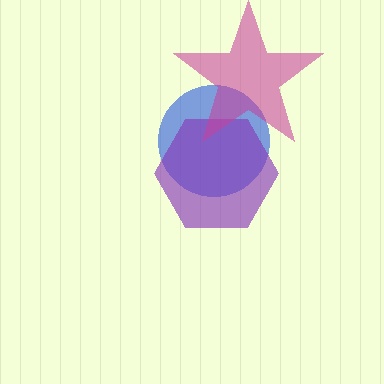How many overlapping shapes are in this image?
There are 3 overlapping shapes in the image.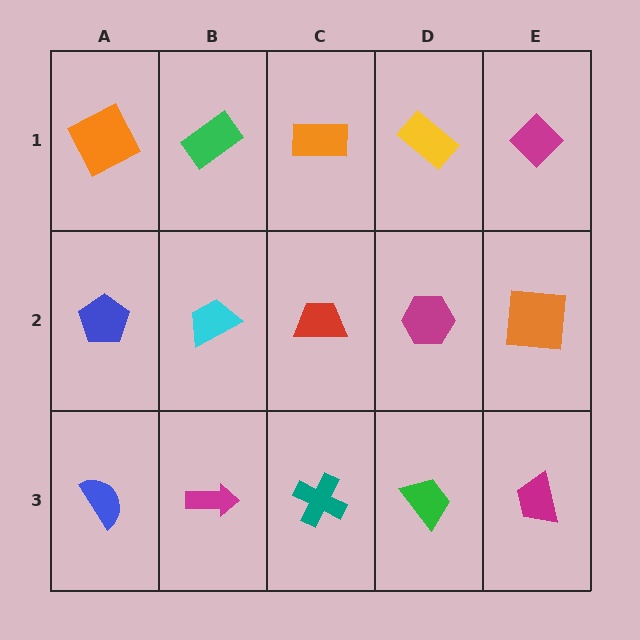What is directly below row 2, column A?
A blue semicircle.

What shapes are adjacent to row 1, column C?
A red trapezoid (row 2, column C), a green rectangle (row 1, column B), a yellow rectangle (row 1, column D).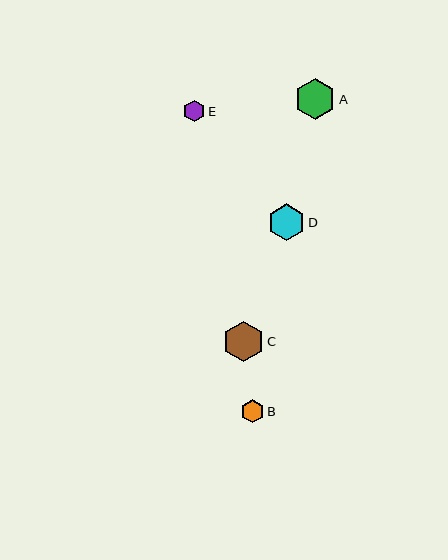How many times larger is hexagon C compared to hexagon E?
Hexagon C is approximately 1.9 times the size of hexagon E.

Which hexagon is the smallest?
Hexagon E is the smallest with a size of approximately 21 pixels.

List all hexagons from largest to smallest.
From largest to smallest: A, C, D, B, E.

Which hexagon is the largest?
Hexagon A is the largest with a size of approximately 41 pixels.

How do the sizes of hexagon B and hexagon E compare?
Hexagon B and hexagon E are approximately the same size.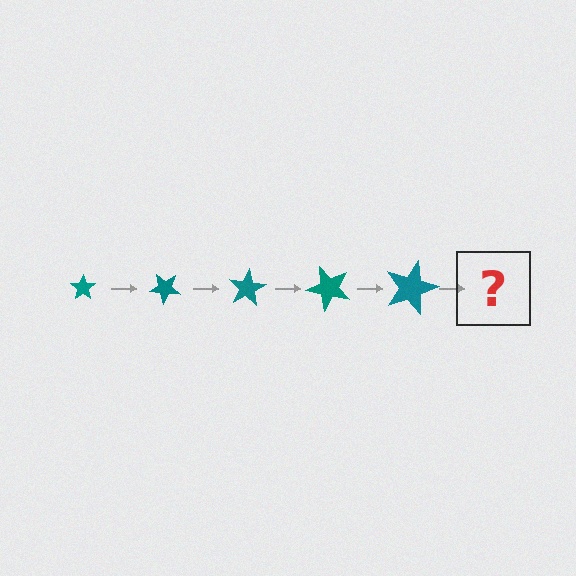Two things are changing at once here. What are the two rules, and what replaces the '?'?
The two rules are that the star grows larger each step and it rotates 40 degrees each step. The '?' should be a star, larger than the previous one and rotated 200 degrees from the start.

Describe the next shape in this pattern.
It should be a star, larger than the previous one and rotated 200 degrees from the start.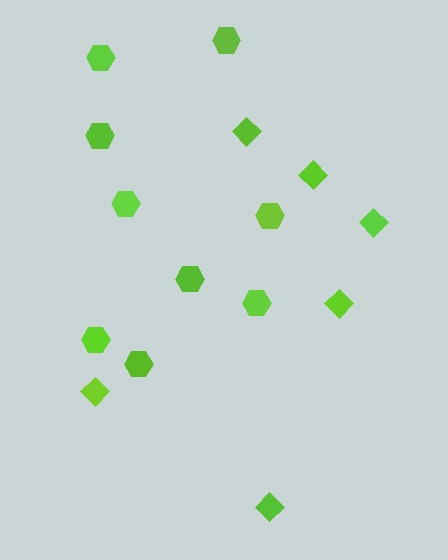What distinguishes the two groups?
There are 2 groups: one group of hexagons (9) and one group of diamonds (6).